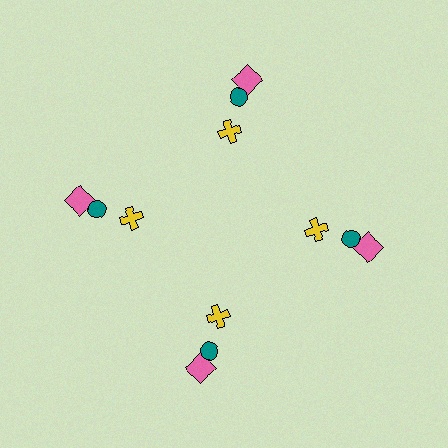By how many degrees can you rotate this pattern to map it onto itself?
The pattern maps onto itself every 90 degrees of rotation.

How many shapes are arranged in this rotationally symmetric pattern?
There are 12 shapes, arranged in 4 groups of 3.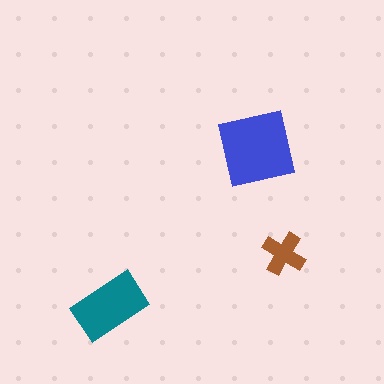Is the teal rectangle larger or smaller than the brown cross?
Larger.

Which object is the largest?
The blue square.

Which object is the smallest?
The brown cross.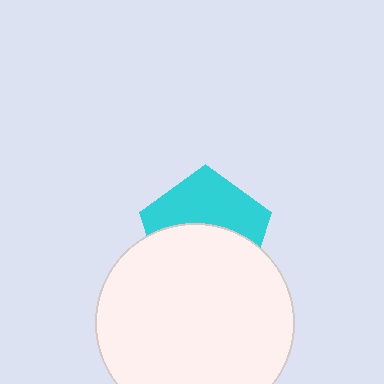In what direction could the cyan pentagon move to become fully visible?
The cyan pentagon could move up. That would shift it out from behind the white circle entirely.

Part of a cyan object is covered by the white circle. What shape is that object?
It is a pentagon.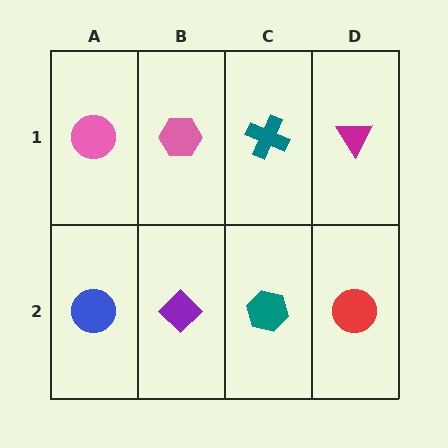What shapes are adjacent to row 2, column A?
A pink circle (row 1, column A), a purple diamond (row 2, column B).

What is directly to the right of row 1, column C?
A magenta triangle.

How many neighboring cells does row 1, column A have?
2.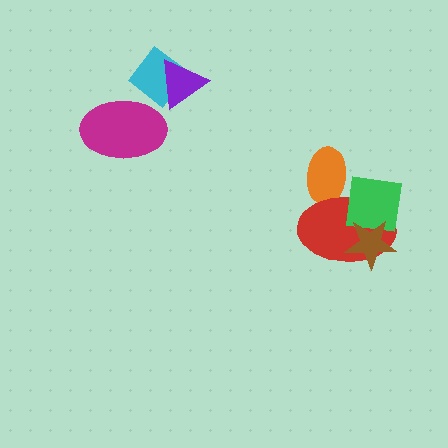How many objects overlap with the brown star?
2 objects overlap with the brown star.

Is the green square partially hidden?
Yes, it is partially covered by another shape.